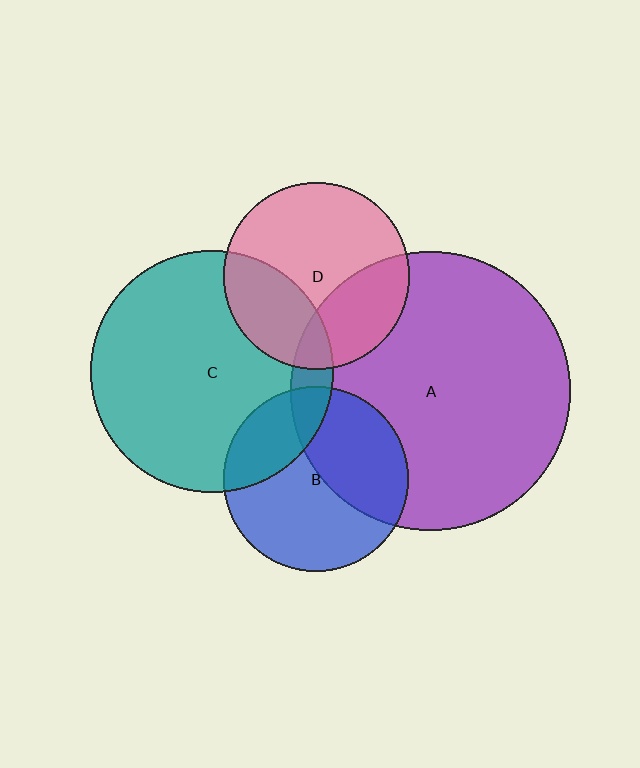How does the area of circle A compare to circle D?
Approximately 2.2 times.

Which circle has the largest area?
Circle A (purple).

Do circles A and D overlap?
Yes.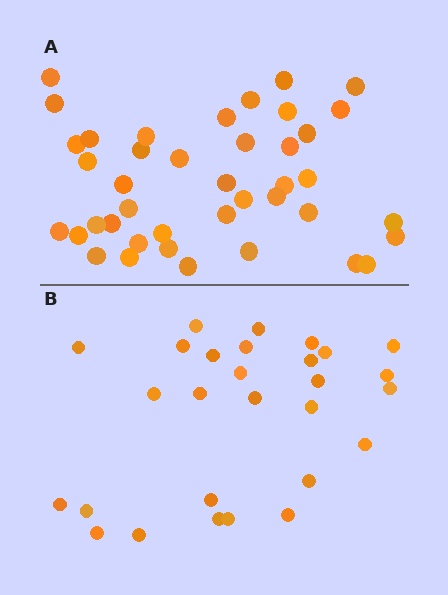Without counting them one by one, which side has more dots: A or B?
Region A (the top region) has more dots.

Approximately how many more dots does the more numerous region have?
Region A has approximately 15 more dots than region B.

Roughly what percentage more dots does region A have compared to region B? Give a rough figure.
About 45% more.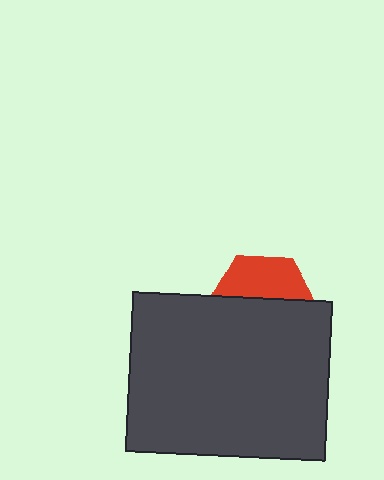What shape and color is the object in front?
The object in front is a dark gray rectangle.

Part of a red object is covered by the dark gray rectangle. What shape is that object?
It is a hexagon.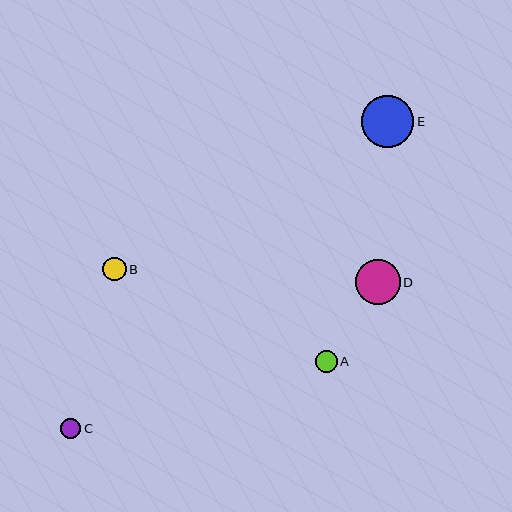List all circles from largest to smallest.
From largest to smallest: E, D, B, A, C.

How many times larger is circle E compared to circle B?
Circle E is approximately 2.3 times the size of circle B.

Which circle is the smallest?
Circle C is the smallest with a size of approximately 20 pixels.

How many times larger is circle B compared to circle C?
Circle B is approximately 1.1 times the size of circle C.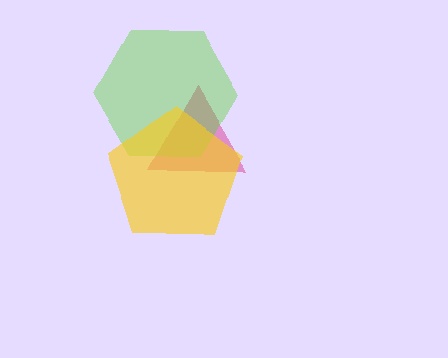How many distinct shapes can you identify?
There are 3 distinct shapes: a pink triangle, a lime hexagon, a yellow pentagon.